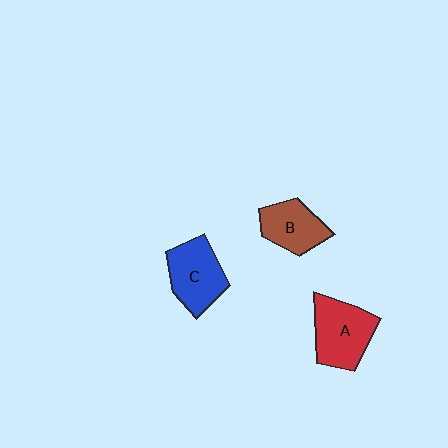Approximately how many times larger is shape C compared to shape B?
Approximately 1.2 times.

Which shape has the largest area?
Shape A (red).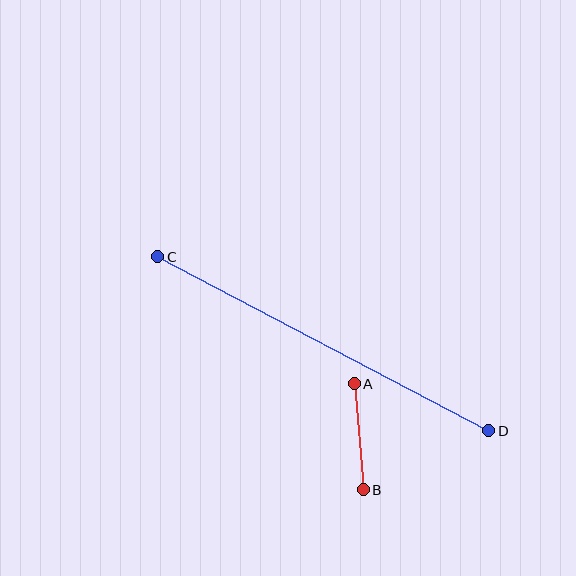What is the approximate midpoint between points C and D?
The midpoint is at approximately (323, 344) pixels.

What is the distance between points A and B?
The distance is approximately 106 pixels.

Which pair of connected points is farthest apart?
Points C and D are farthest apart.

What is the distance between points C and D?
The distance is approximately 374 pixels.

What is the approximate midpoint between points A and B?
The midpoint is at approximately (359, 437) pixels.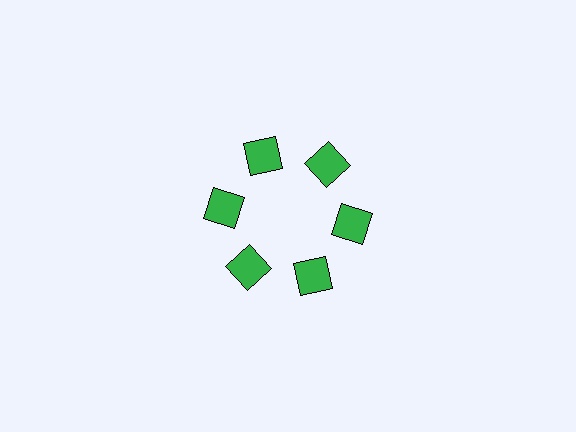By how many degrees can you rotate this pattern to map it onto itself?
The pattern maps onto itself every 60 degrees of rotation.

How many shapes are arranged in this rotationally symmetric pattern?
There are 6 shapes, arranged in 6 groups of 1.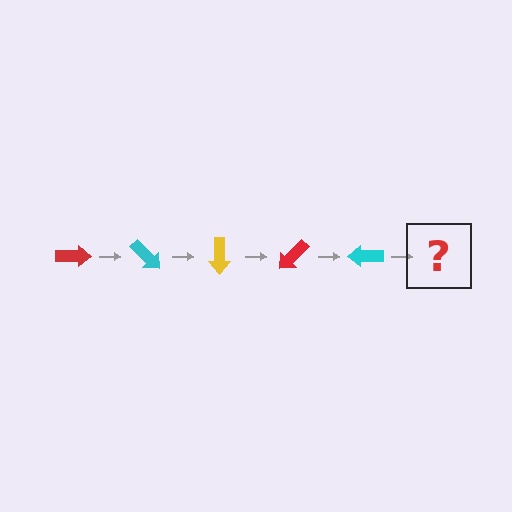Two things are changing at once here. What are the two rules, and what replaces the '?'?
The two rules are that it rotates 45 degrees each step and the color cycles through red, cyan, and yellow. The '?' should be a yellow arrow, rotated 225 degrees from the start.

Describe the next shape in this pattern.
It should be a yellow arrow, rotated 225 degrees from the start.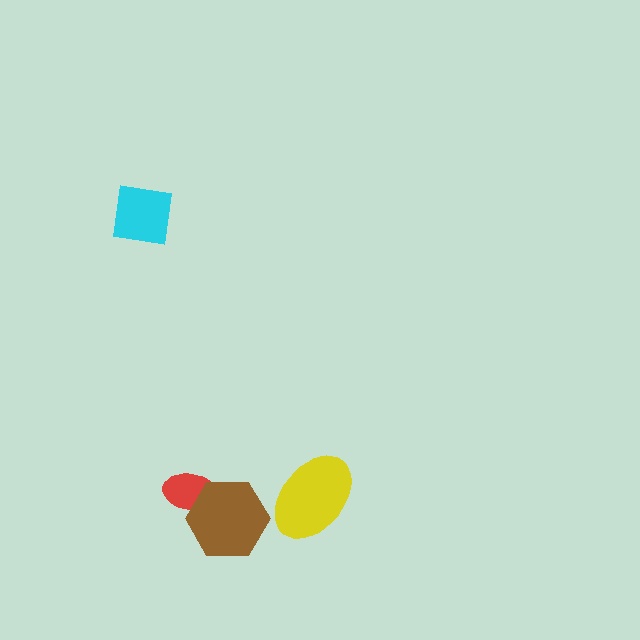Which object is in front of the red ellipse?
The brown hexagon is in front of the red ellipse.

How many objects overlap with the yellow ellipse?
0 objects overlap with the yellow ellipse.